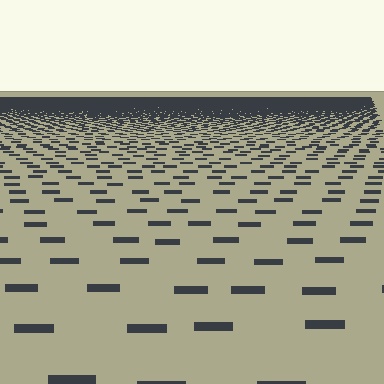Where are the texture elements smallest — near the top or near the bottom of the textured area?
Near the top.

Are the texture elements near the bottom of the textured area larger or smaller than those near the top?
Larger. Near the bottom, elements are closer to the viewer and appear at a bigger on-screen size.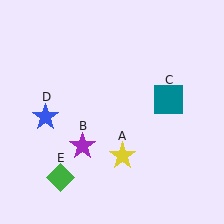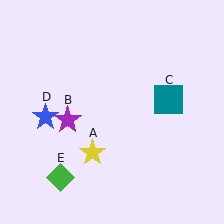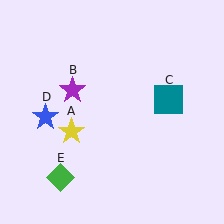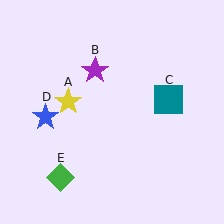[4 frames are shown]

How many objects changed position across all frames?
2 objects changed position: yellow star (object A), purple star (object B).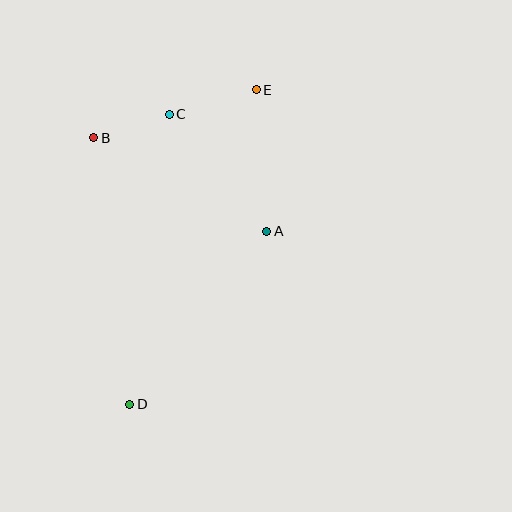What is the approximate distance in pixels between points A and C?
The distance between A and C is approximately 153 pixels.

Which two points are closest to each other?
Points B and C are closest to each other.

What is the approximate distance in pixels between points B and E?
The distance between B and E is approximately 170 pixels.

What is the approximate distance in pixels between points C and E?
The distance between C and E is approximately 91 pixels.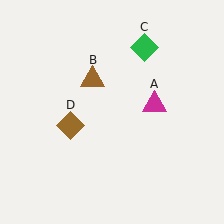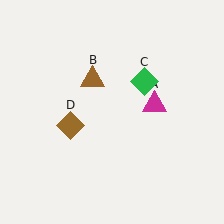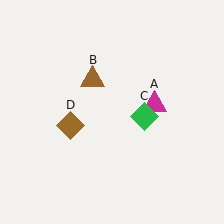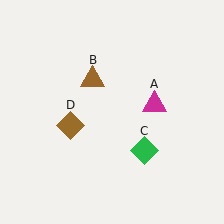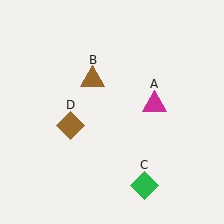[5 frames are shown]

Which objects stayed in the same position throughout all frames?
Magenta triangle (object A) and brown triangle (object B) and brown diamond (object D) remained stationary.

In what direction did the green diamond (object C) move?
The green diamond (object C) moved down.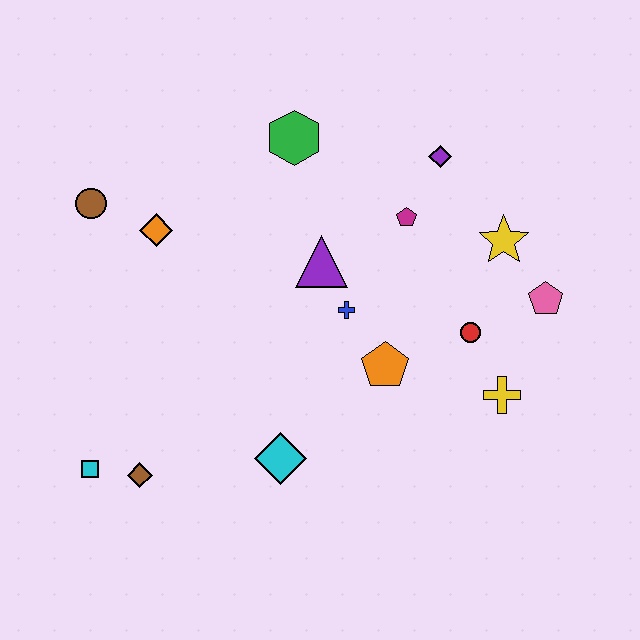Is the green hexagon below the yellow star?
No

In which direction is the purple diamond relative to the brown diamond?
The purple diamond is above the brown diamond.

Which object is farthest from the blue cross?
The cyan square is farthest from the blue cross.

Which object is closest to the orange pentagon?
The blue cross is closest to the orange pentagon.